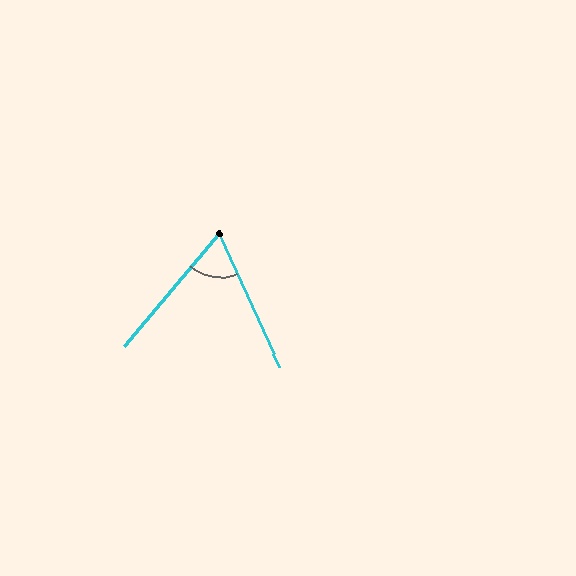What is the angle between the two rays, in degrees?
Approximately 65 degrees.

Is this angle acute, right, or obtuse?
It is acute.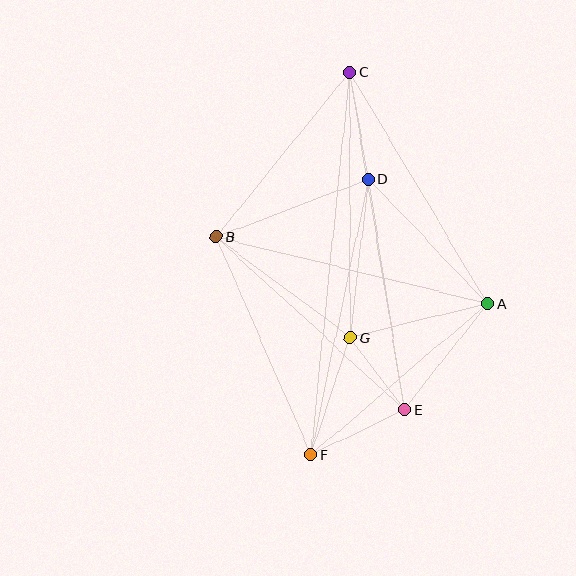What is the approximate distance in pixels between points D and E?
The distance between D and E is approximately 234 pixels.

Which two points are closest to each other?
Points E and G are closest to each other.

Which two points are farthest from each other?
Points C and F are farthest from each other.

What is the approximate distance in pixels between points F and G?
The distance between F and G is approximately 124 pixels.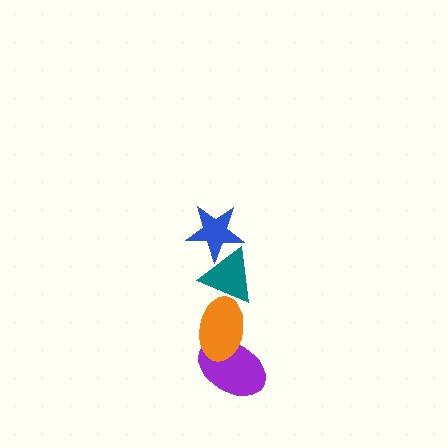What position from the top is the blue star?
The blue star is 1st from the top.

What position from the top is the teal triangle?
The teal triangle is 2nd from the top.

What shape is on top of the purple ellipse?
The orange ellipse is on top of the purple ellipse.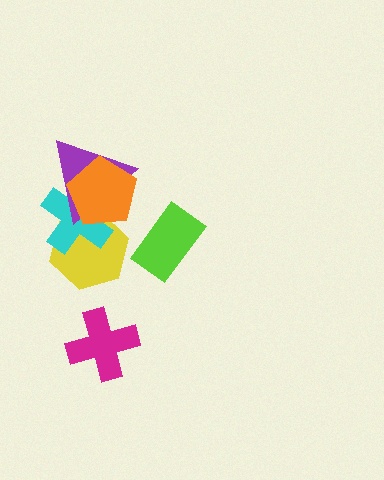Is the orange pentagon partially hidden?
No, no other shape covers it.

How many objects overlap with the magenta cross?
0 objects overlap with the magenta cross.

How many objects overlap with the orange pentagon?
3 objects overlap with the orange pentagon.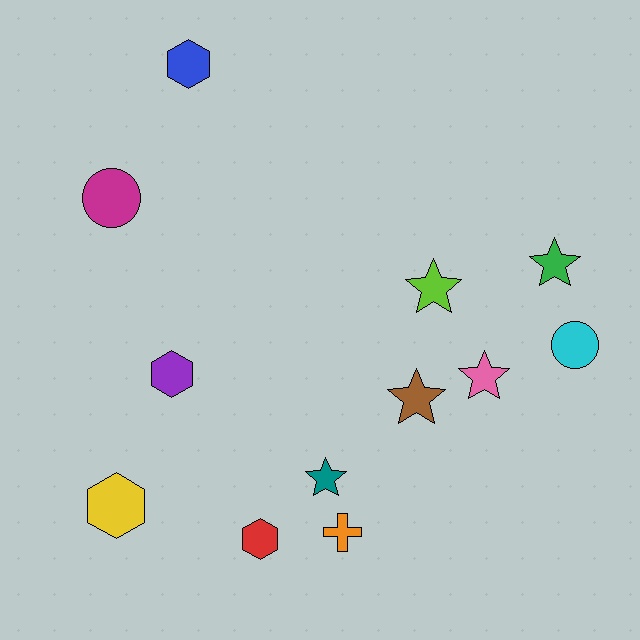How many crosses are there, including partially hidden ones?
There is 1 cross.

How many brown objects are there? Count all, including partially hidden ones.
There is 1 brown object.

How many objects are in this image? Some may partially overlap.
There are 12 objects.